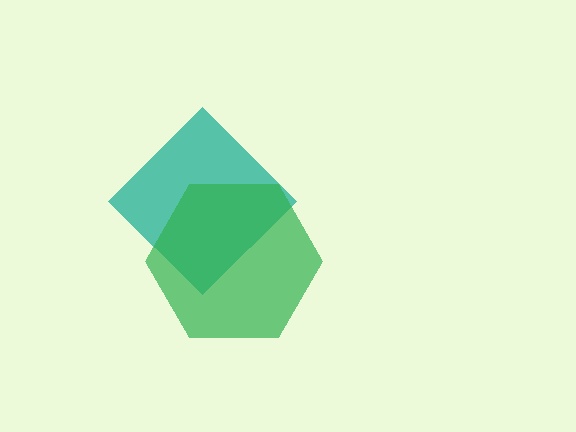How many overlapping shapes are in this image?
There are 2 overlapping shapes in the image.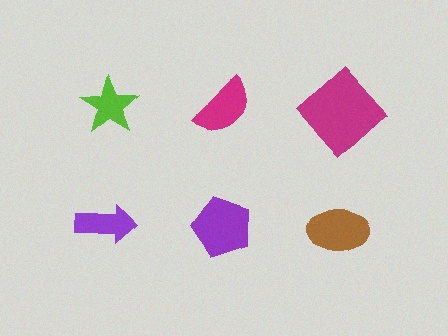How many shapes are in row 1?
3 shapes.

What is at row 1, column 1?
A lime star.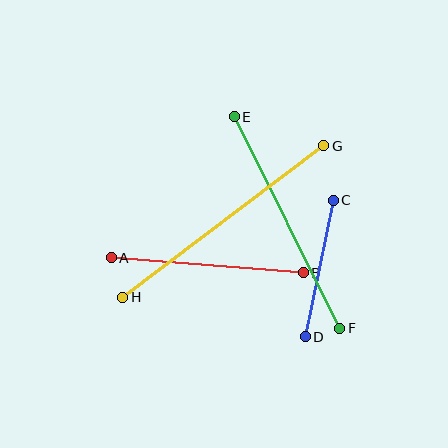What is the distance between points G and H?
The distance is approximately 252 pixels.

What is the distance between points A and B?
The distance is approximately 193 pixels.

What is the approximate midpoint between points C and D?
The midpoint is at approximately (319, 268) pixels.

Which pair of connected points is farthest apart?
Points G and H are farthest apart.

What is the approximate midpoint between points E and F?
The midpoint is at approximately (287, 223) pixels.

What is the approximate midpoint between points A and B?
The midpoint is at approximately (207, 265) pixels.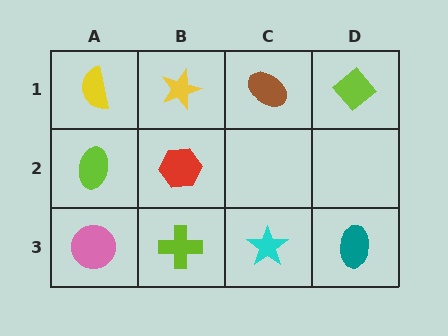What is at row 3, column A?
A pink circle.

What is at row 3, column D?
A teal ellipse.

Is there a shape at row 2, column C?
No, that cell is empty.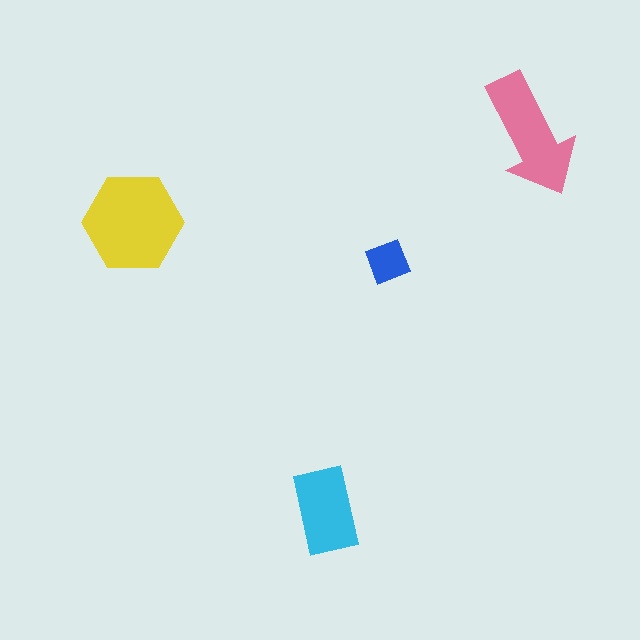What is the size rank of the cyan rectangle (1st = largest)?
3rd.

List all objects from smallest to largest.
The blue diamond, the cyan rectangle, the pink arrow, the yellow hexagon.